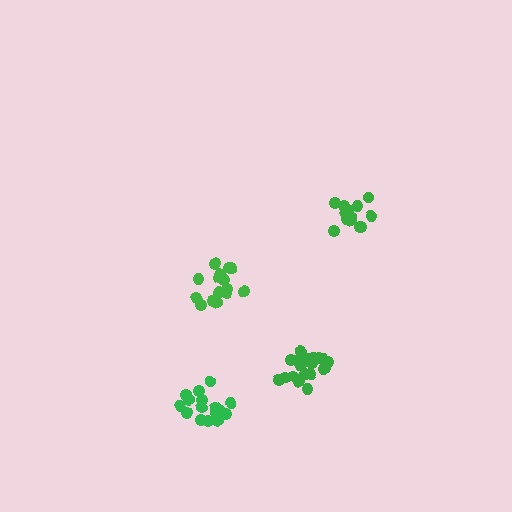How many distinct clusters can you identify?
There are 4 distinct clusters.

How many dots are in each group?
Group 1: 16 dots, Group 2: 19 dots, Group 3: 18 dots, Group 4: 14 dots (67 total).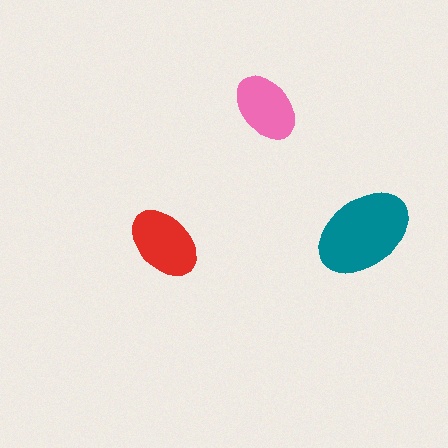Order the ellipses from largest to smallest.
the teal one, the red one, the pink one.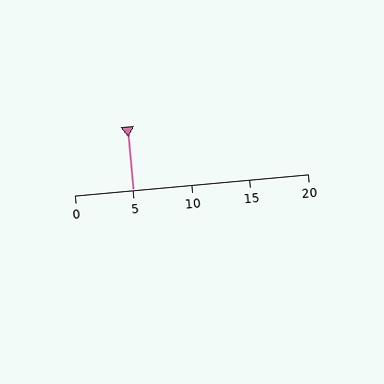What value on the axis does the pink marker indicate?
The marker indicates approximately 5.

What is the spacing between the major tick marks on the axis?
The major ticks are spaced 5 apart.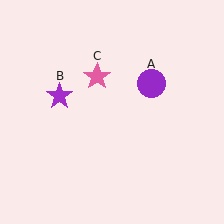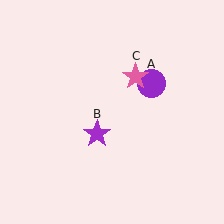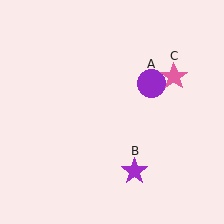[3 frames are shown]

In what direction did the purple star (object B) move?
The purple star (object B) moved down and to the right.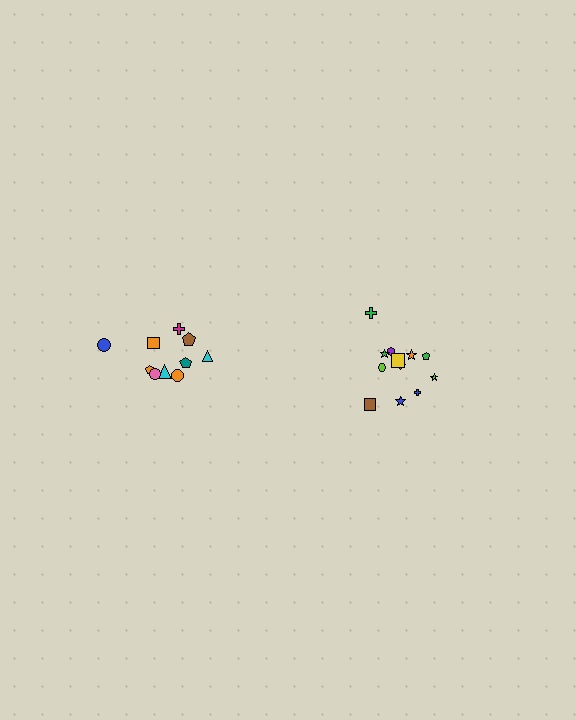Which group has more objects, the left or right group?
The right group.